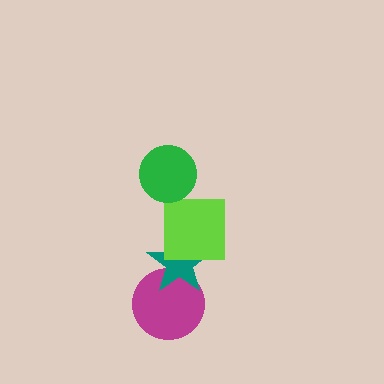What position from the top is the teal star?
The teal star is 3rd from the top.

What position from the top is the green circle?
The green circle is 1st from the top.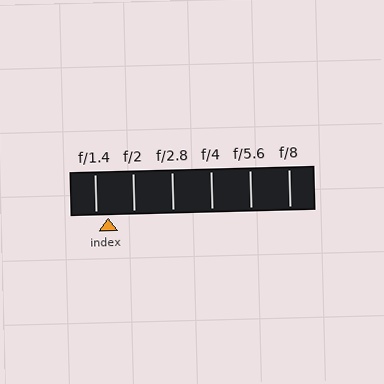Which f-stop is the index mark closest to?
The index mark is closest to f/1.4.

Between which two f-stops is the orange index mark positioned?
The index mark is between f/1.4 and f/2.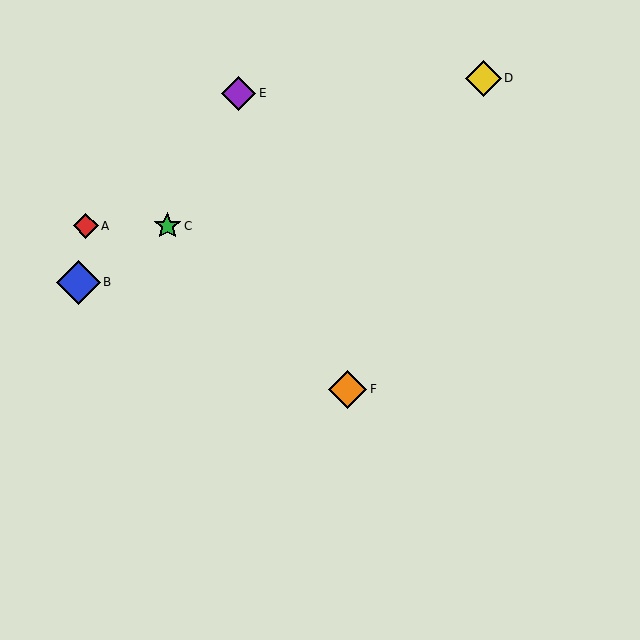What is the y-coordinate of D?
Object D is at y≈78.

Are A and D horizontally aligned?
No, A is at y≈226 and D is at y≈78.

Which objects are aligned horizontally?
Objects A, C are aligned horizontally.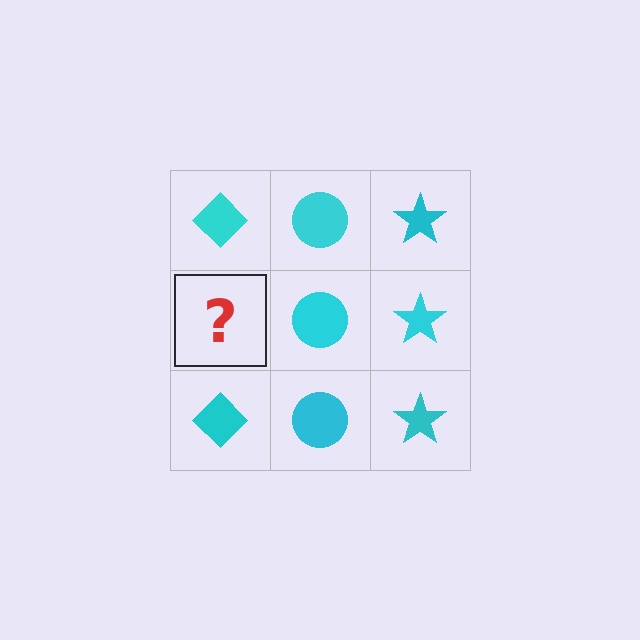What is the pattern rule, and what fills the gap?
The rule is that each column has a consistent shape. The gap should be filled with a cyan diamond.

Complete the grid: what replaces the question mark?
The question mark should be replaced with a cyan diamond.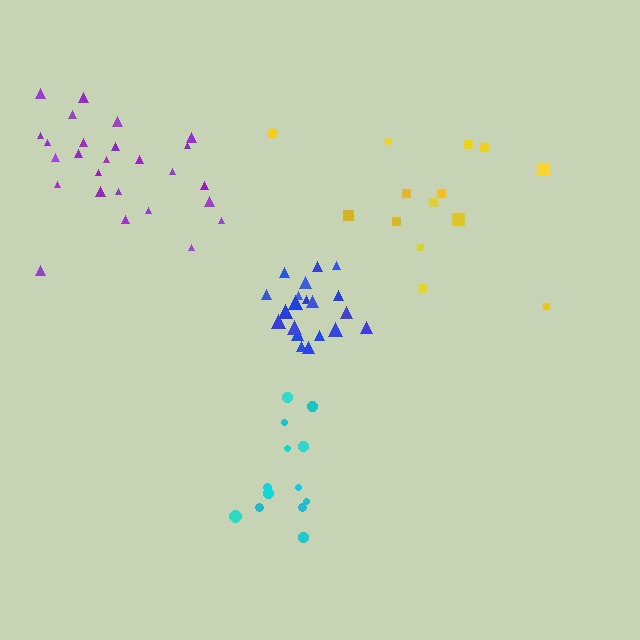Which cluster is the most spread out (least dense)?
Yellow.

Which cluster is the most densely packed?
Blue.